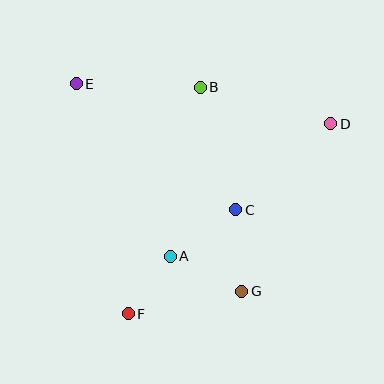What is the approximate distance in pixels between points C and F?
The distance between C and F is approximately 149 pixels.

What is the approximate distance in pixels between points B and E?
The distance between B and E is approximately 124 pixels.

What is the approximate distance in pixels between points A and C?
The distance between A and C is approximately 80 pixels.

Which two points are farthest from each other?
Points D and F are farthest from each other.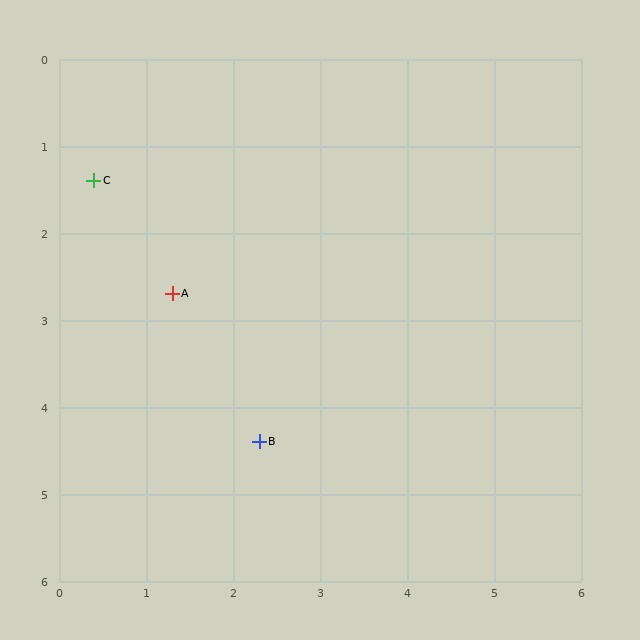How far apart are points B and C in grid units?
Points B and C are about 3.6 grid units apart.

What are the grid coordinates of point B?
Point B is at approximately (2.3, 4.4).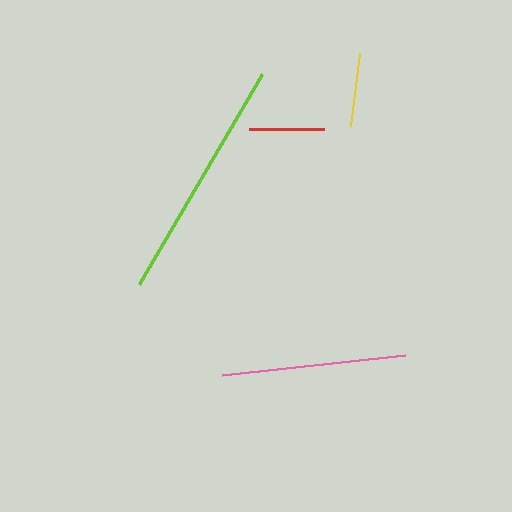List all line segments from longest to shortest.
From longest to shortest: lime, pink, red, yellow.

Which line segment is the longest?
The lime line is the longest at approximately 243 pixels.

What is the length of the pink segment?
The pink segment is approximately 184 pixels long.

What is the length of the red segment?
The red segment is approximately 76 pixels long.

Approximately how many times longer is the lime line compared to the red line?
The lime line is approximately 3.2 times the length of the red line.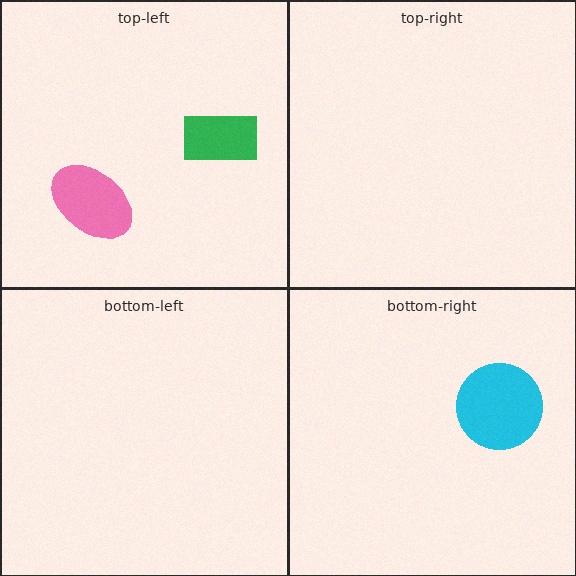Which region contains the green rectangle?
The top-left region.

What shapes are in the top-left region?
The green rectangle, the pink ellipse.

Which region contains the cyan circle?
The bottom-right region.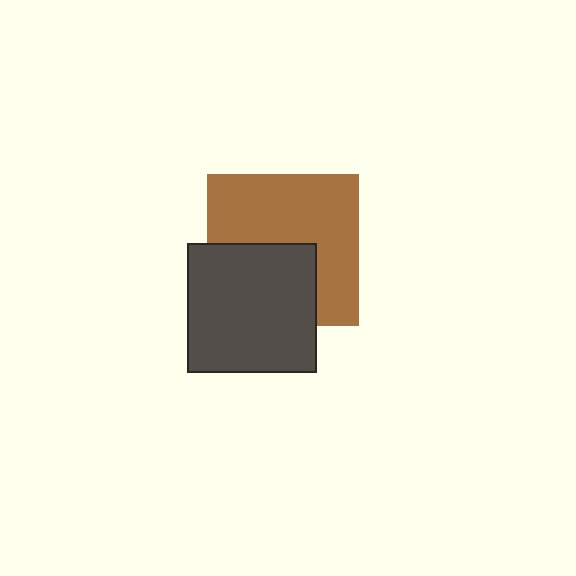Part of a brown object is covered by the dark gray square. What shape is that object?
It is a square.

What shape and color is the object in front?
The object in front is a dark gray square.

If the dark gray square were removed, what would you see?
You would see the complete brown square.